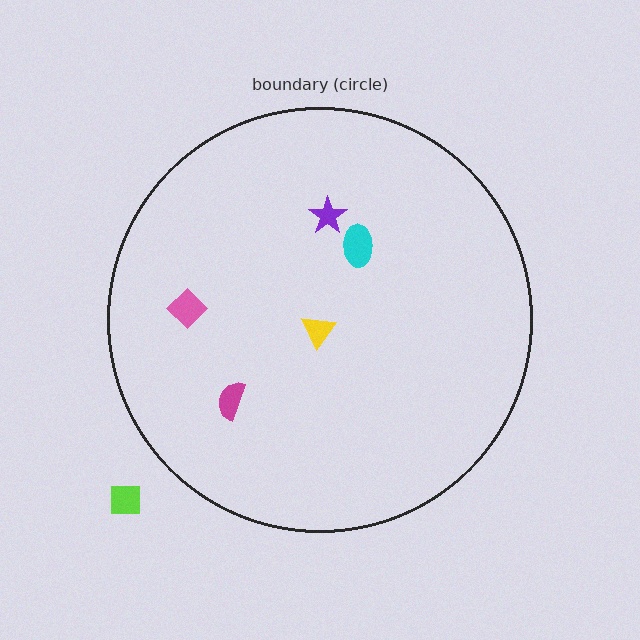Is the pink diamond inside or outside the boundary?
Inside.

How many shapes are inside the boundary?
5 inside, 1 outside.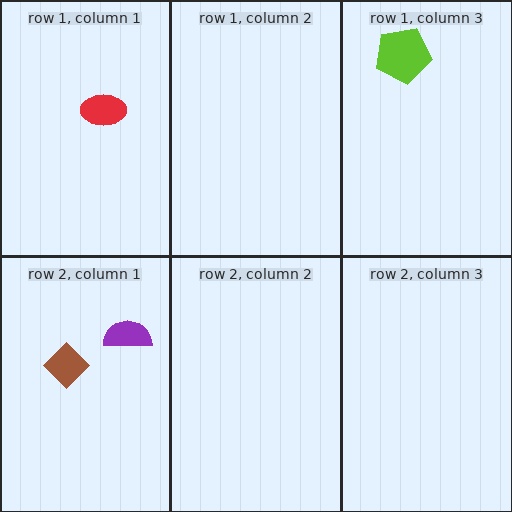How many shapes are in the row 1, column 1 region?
1.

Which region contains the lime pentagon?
The row 1, column 3 region.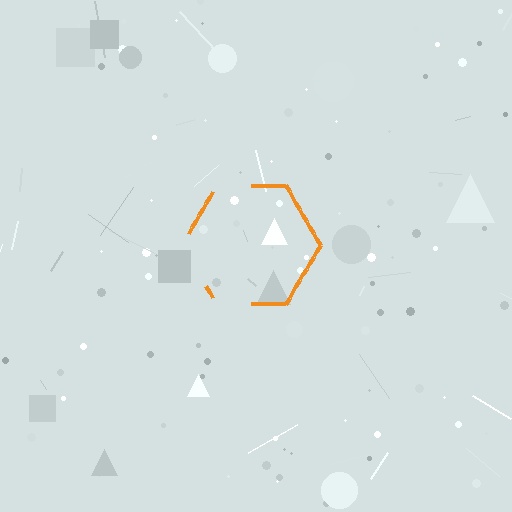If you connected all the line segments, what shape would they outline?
They would outline a hexagon.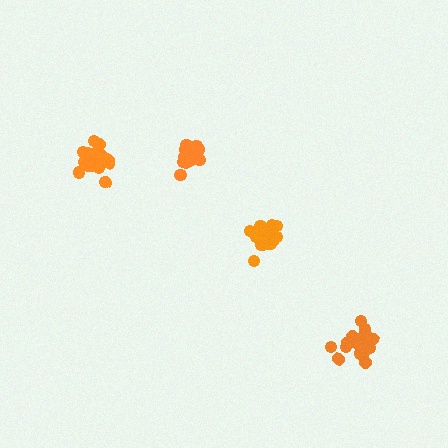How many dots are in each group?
Group 1: 21 dots, Group 2: 17 dots, Group 3: 20 dots, Group 4: 20 dots (78 total).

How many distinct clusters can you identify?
There are 4 distinct clusters.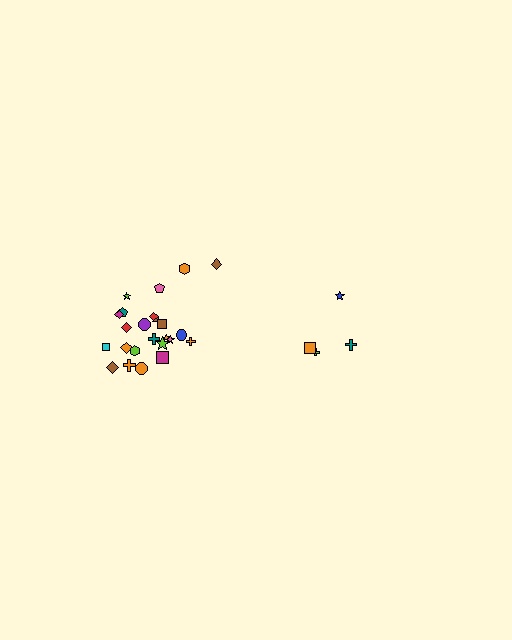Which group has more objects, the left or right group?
The left group.